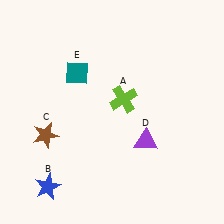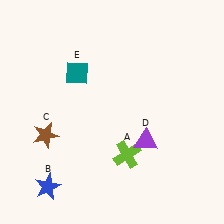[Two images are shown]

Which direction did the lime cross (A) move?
The lime cross (A) moved down.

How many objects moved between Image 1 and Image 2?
1 object moved between the two images.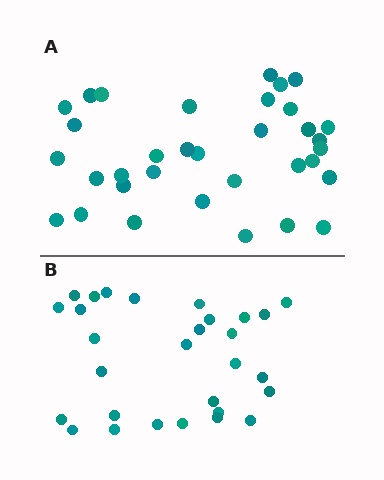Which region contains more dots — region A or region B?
Region A (the top region) has more dots.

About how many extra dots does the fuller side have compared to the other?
Region A has about 5 more dots than region B.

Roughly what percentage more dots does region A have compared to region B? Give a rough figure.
About 15% more.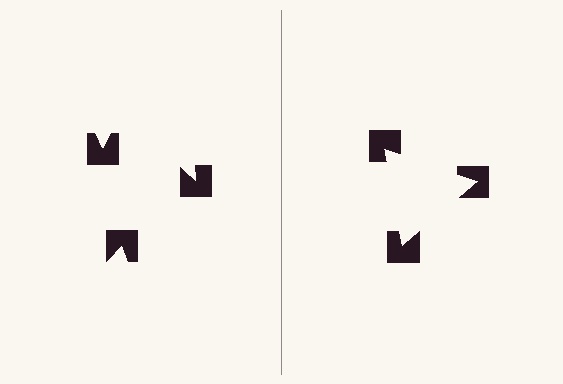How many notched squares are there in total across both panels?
6 — 3 on each side.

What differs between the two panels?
The notched squares are positioned identically on both sides; only the wedge orientations differ. On the right they align to a triangle; on the left they are misaligned.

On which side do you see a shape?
An illusory triangle appears on the right side. On the left side the wedge cuts are rotated, so no coherent shape forms.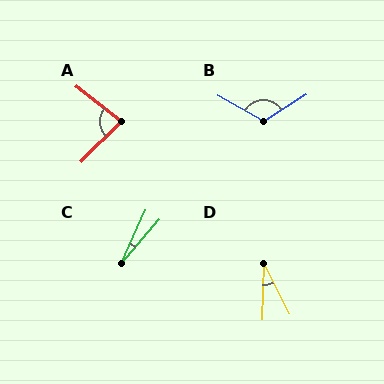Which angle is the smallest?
C, at approximately 16 degrees.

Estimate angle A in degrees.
Approximately 84 degrees.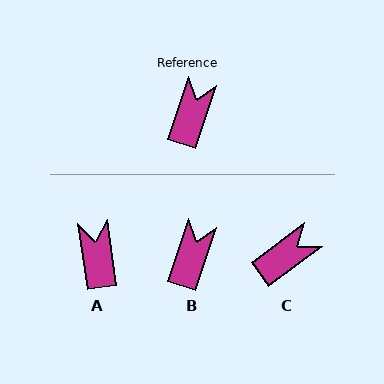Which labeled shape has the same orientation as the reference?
B.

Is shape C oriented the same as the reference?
No, it is off by about 35 degrees.